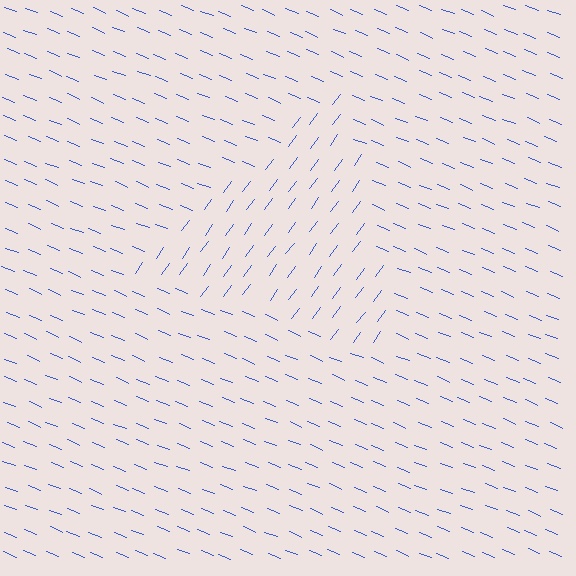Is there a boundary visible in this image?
Yes, there is a texture boundary formed by a change in line orientation.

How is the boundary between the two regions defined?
The boundary is defined purely by a change in line orientation (approximately 76 degrees difference). All lines are the same color and thickness.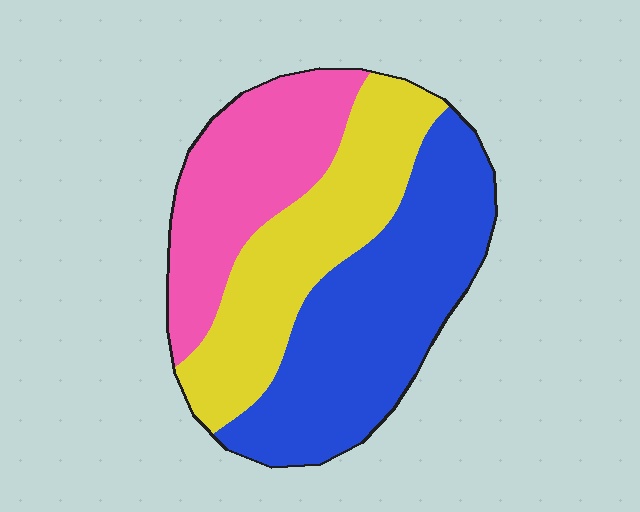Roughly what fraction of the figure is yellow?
Yellow covers roughly 30% of the figure.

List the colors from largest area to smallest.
From largest to smallest: blue, yellow, pink.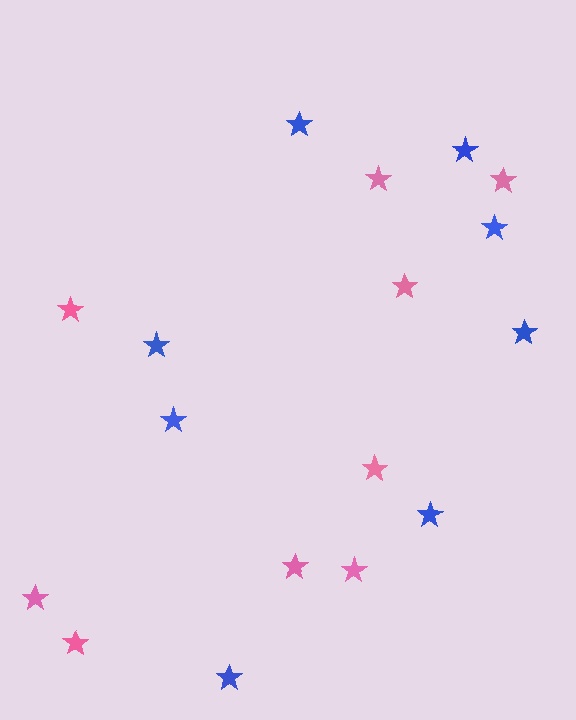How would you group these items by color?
There are 2 groups: one group of pink stars (9) and one group of blue stars (8).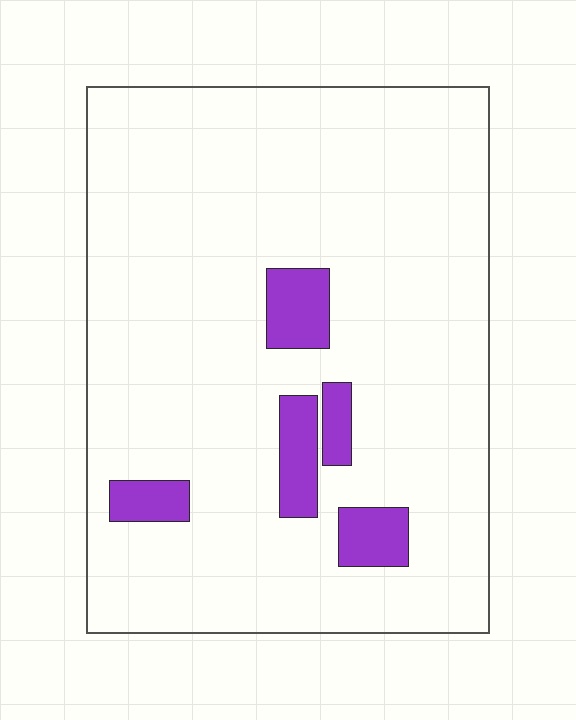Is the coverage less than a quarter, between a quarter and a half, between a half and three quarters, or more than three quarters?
Less than a quarter.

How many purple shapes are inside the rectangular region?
5.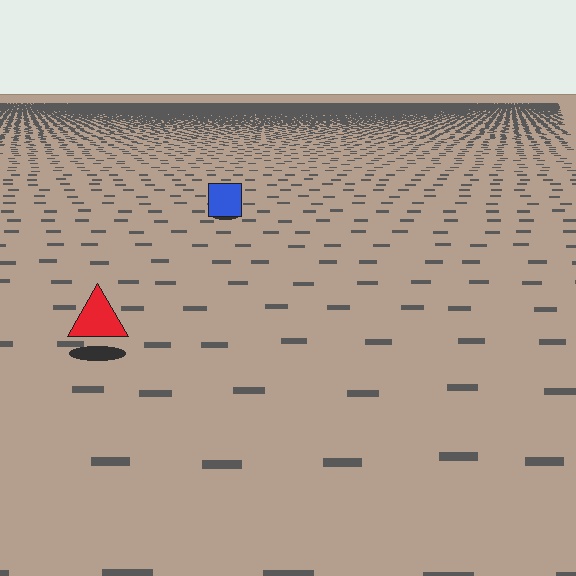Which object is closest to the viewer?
The red triangle is closest. The texture marks near it are larger and more spread out.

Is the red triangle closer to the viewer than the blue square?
Yes. The red triangle is closer — you can tell from the texture gradient: the ground texture is coarser near it.